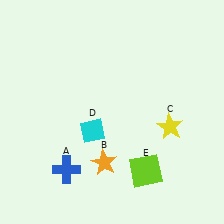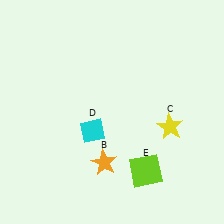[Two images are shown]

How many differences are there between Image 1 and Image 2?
There is 1 difference between the two images.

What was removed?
The blue cross (A) was removed in Image 2.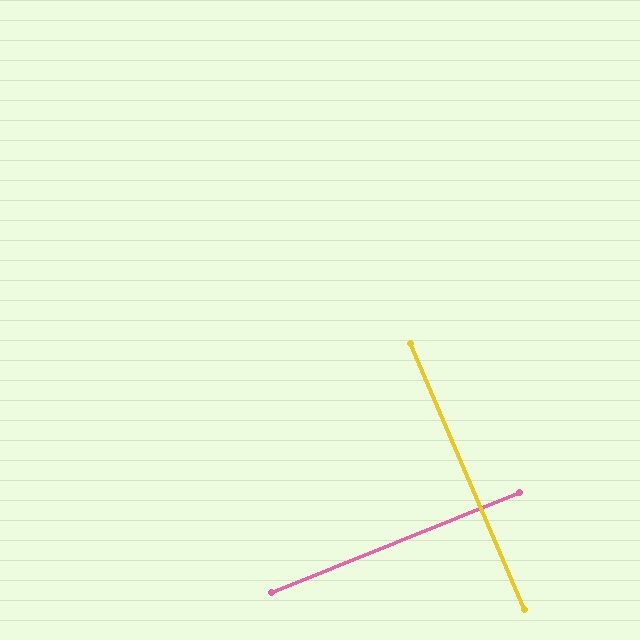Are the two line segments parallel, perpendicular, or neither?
Perpendicular — they meet at approximately 89°.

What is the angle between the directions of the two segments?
Approximately 89 degrees.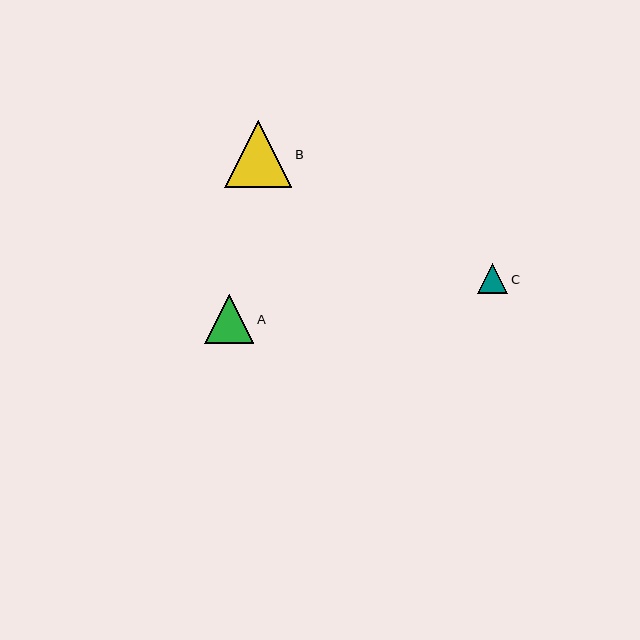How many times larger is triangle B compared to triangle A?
Triangle B is approximately 1.4 times the size of triangle A.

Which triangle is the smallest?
Triangle C is the smallest with a size of approximately 30 pixels.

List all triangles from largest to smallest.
From largest to smallest: B, A, C.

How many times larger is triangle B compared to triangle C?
Triangle B is approximately 2.3 times the size of triangle C.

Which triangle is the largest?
Triangle B is the largest with a size of approximately 67 pixels.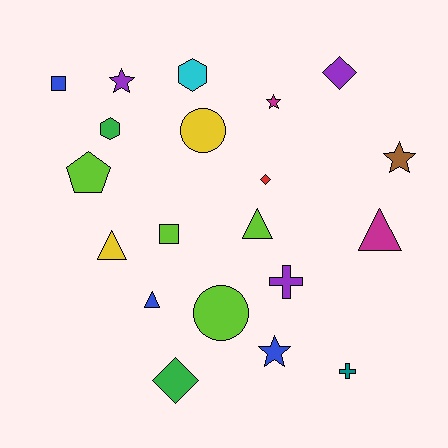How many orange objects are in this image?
There are no orange objects.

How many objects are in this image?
There are 20 objects.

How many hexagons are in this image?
There are 2 hexagons.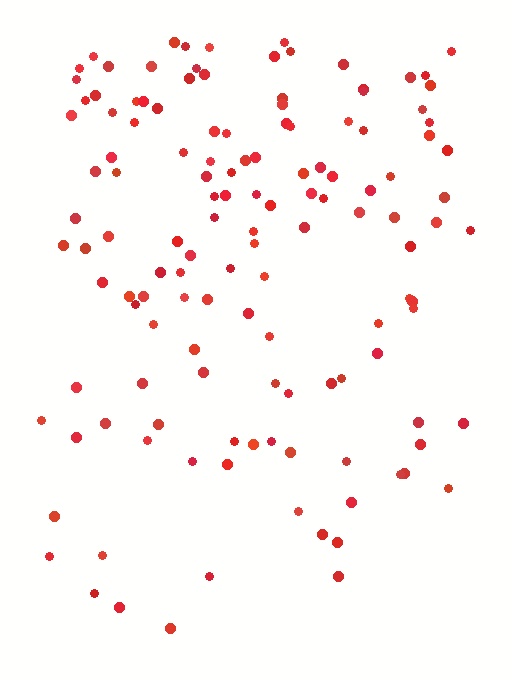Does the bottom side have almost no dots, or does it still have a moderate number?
Still a moderate number, just noticeably fewer than the top.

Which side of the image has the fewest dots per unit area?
The bottom.